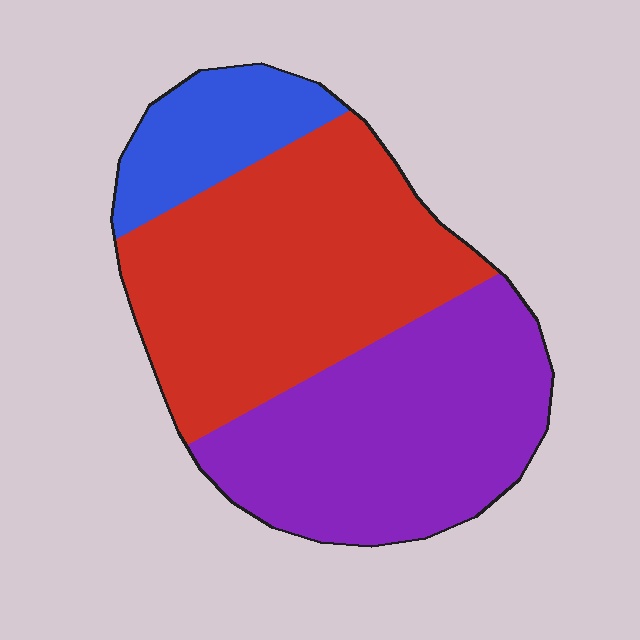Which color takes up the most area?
Red, at roughly 45%.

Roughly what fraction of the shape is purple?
Purple covers around 40% of the shape.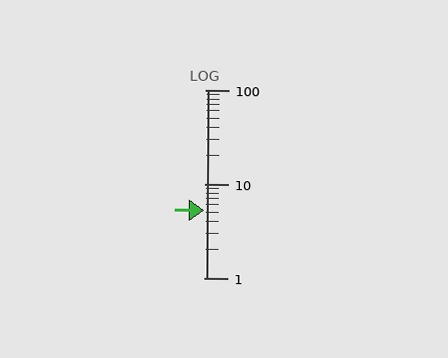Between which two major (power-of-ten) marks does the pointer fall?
The pointer is between 1 and 10.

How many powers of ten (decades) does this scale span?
The scale spans 2 decades, from 1 to 100.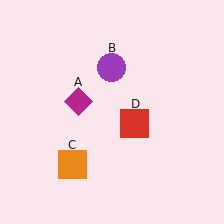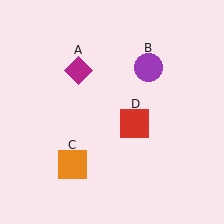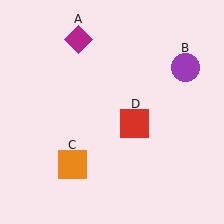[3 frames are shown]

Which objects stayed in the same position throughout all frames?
Orange square (object C) and red square (object D) remained stationary.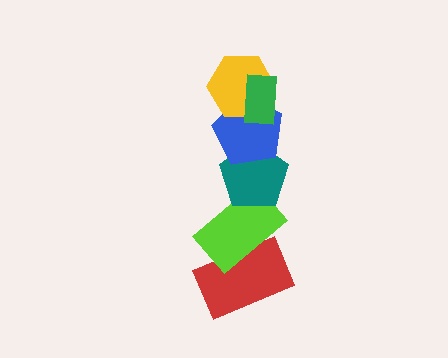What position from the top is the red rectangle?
The red rectangle is 6th from the top.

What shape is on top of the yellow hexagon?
The green rectangle is on top of the yellow hexagon.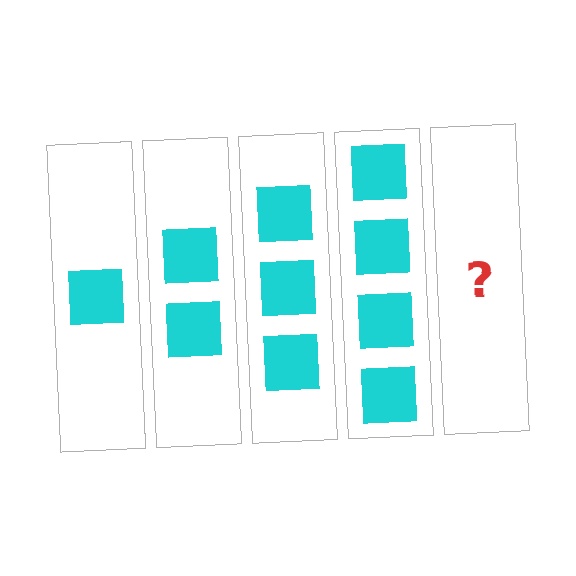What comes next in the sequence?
The next element should be 5 squares.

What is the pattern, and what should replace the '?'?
The pattern is that each step adds one more square. The '?' should be 5 squares.